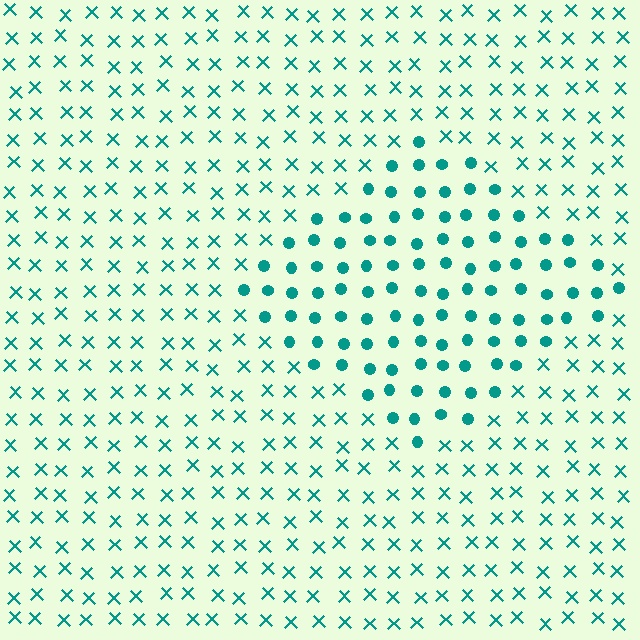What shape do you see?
I see a diamond.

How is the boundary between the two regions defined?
The boundary is defined by a change in element shape: circles inside vs. X marks outside. All elements share the same color and spacing.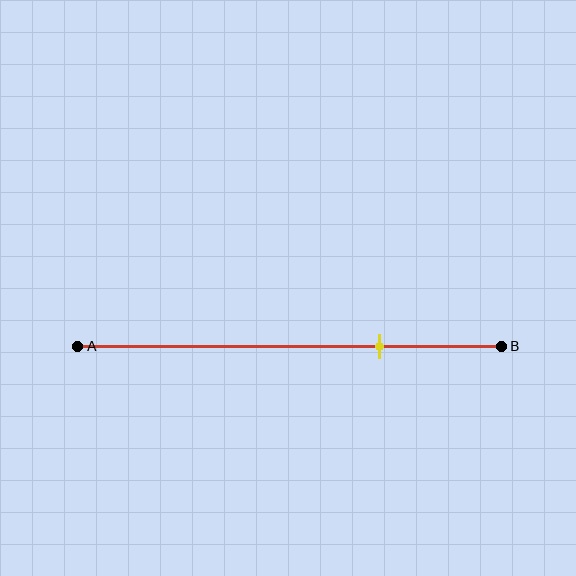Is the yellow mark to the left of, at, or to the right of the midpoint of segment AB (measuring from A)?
The yellow mark is to the right of the midpoint of segment AB.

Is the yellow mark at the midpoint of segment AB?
No, the mark is at about 70% from A, not at the 50% midpoint.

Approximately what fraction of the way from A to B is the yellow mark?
The yellow mark is approximately 70% of the way from A to B.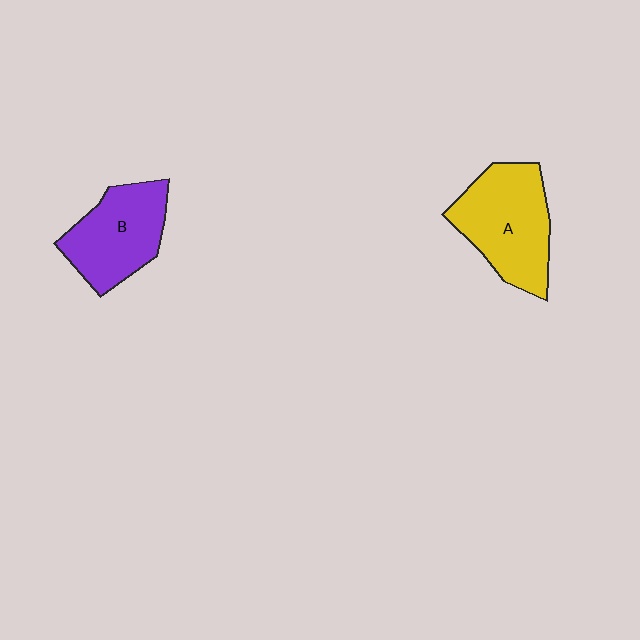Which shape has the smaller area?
Shape B (purple).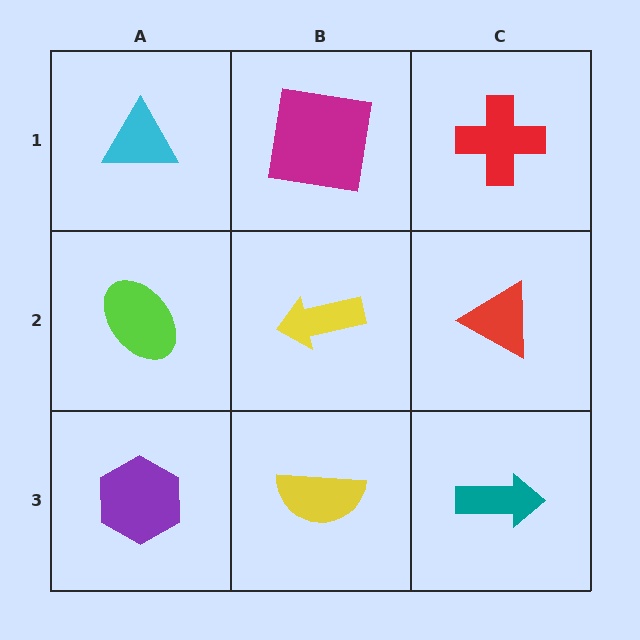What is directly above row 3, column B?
A yellow arrow.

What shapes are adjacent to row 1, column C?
A red triangle (row 2, column C), a magenta square (row 1, column B).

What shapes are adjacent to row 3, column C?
A red triangle (row 2, column C), a yellow semicircle (row 3, column B).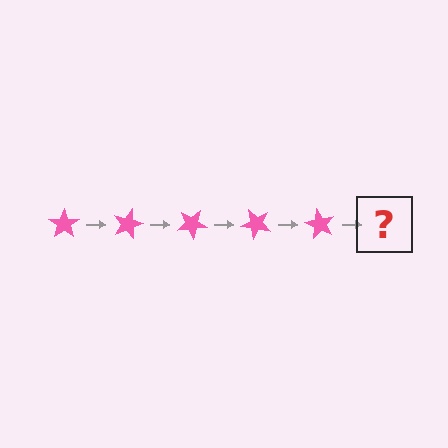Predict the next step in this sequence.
The next step is a pink star rotated 75 degrees.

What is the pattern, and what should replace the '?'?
The pattern is that the star rotates 15 degrees each step. The '?' should be a pink star rotated 75 degrees.